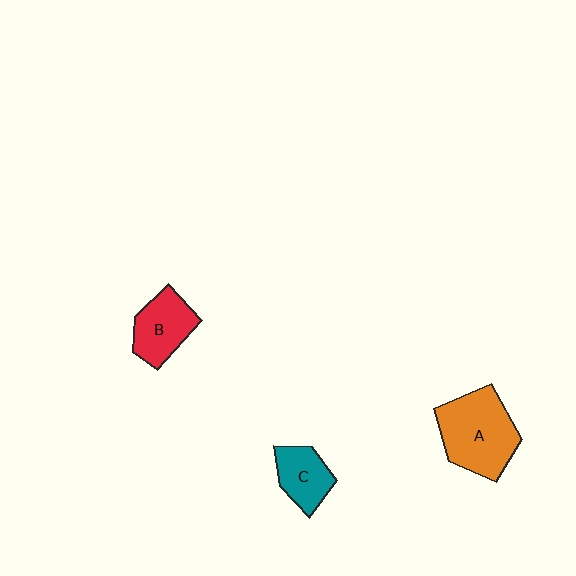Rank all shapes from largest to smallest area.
From largest to smallest: A (orange), B (red), C (teal).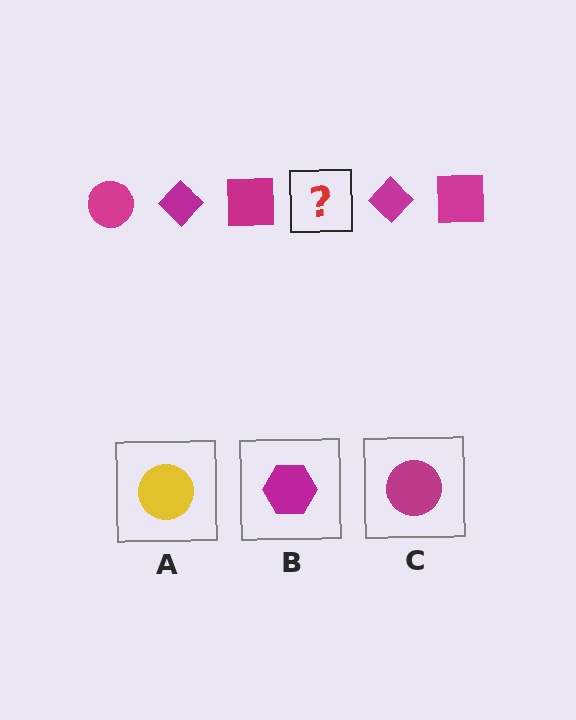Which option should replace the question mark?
Option C.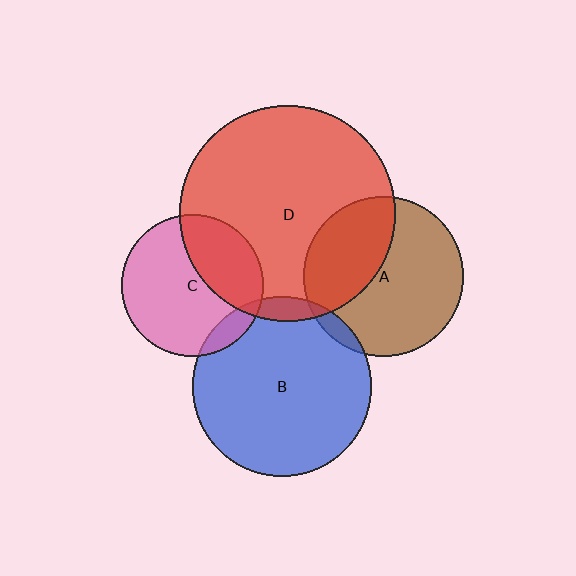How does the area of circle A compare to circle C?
Approximately 1.3 times.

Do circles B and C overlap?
Yes.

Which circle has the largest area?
Circle D (red).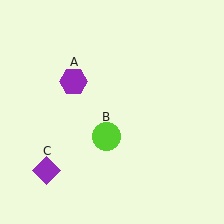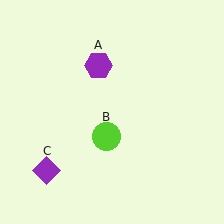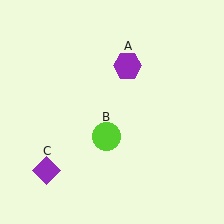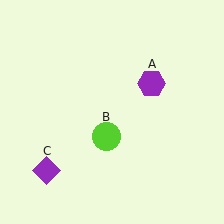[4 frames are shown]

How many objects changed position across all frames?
1 object changed position: purple hexagon (object A).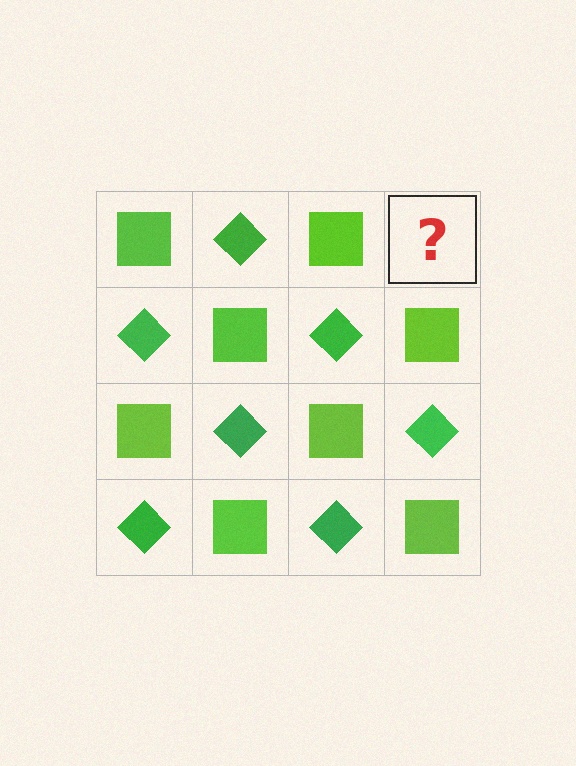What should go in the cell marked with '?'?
The missing cell should contain a green diamond.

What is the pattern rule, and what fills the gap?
The rule is that it alternates lime square and green diamond in a checkerboard pattern. The gap should be filled with a green diamond.